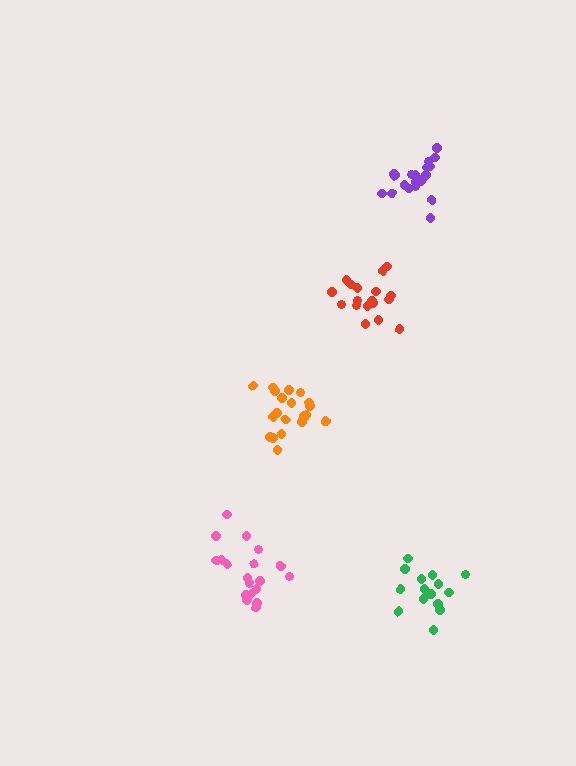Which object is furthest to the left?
The pink cluster is leftmost.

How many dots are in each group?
Group 1: 19 dots, Group 2: 20 dots, Group 3: 18 dots, Group 4: 16 dots, Group 5: 20 dots (93 total).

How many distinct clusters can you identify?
There are 5 distinct clusters.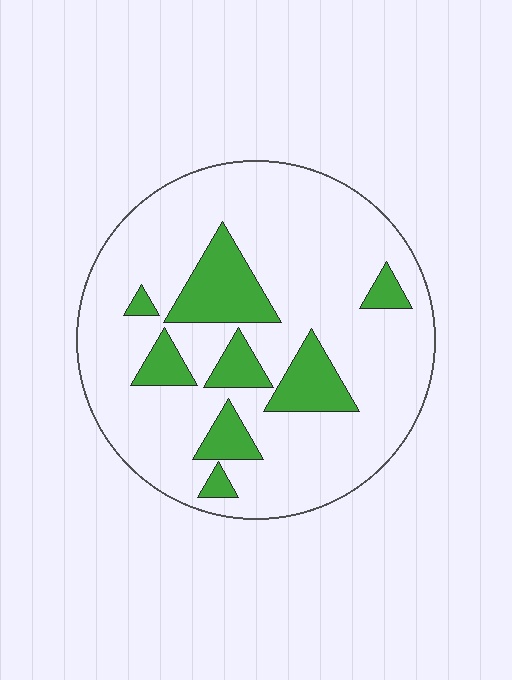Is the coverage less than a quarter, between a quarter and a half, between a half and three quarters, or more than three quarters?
Less than a quarter.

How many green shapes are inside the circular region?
8.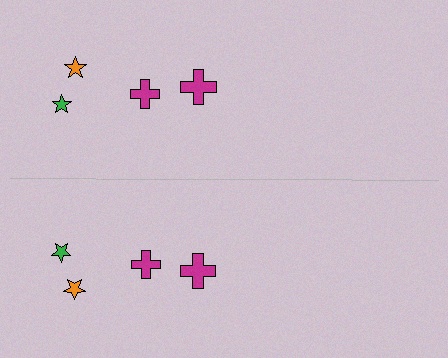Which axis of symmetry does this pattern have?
The pattern has a horizontal axis of symmetry running through the center of the image.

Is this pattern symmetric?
Yes, this pattern has bilateral (reflection) symmetry.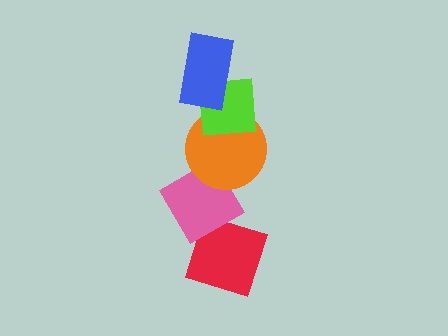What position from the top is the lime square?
The lime square is 2nd from the top.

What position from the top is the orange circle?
The orange circle is 3rd from the top.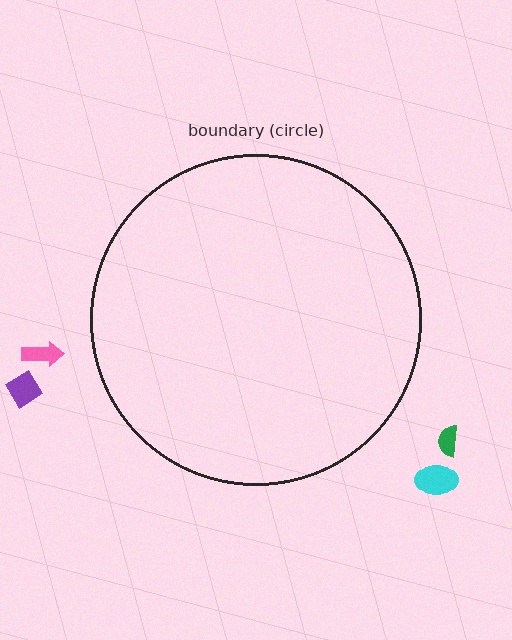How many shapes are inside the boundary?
0 inside, 4 outside.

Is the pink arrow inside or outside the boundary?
Outside.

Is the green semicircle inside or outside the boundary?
Outside.